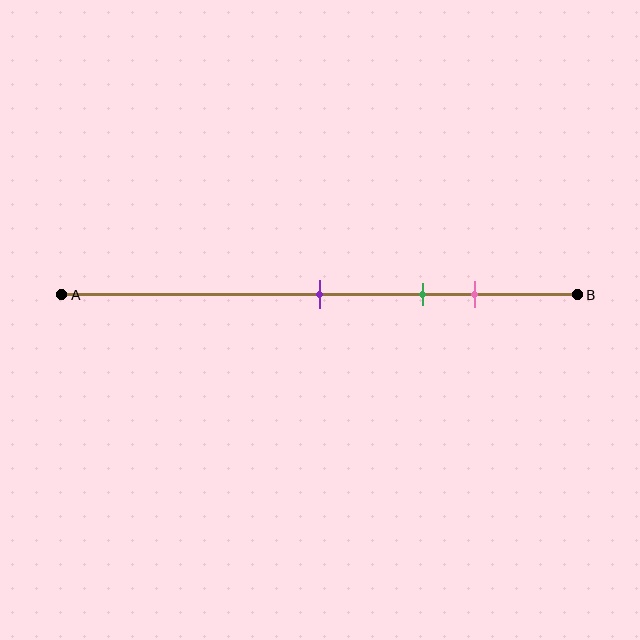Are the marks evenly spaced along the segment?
Yes, the marks are approximately evenly spaced.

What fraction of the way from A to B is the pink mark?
The pink mark is approximately 80% (0.8) of the way from A to B.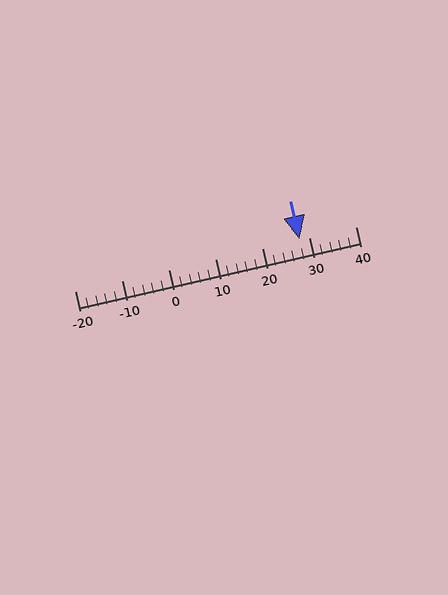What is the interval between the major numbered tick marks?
The major tick marks are spaced 10 units apart.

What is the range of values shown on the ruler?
The ruler shows values from -20 to 40.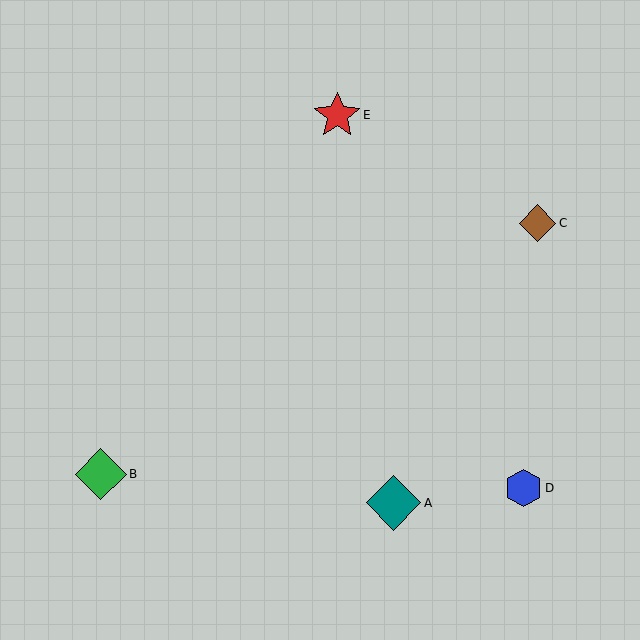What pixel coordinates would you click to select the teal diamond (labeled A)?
Click at (393, 503) to select the teal diamond A.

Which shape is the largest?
The teal diamond (labeled A) is the largest.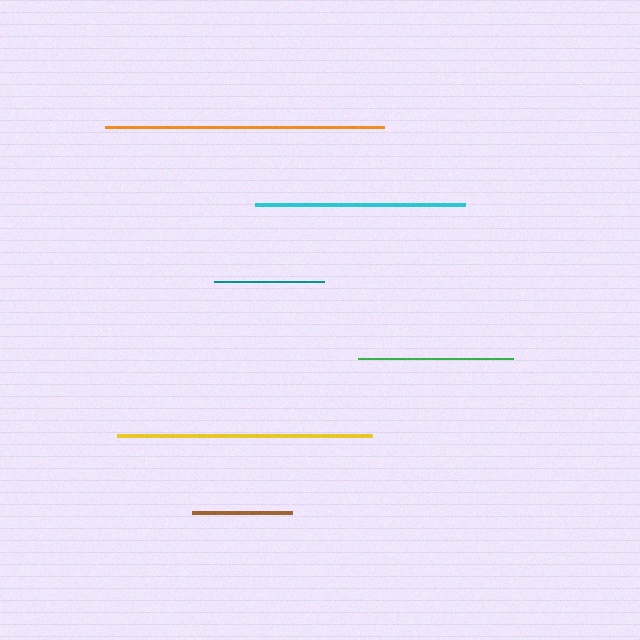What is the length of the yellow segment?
The yellow segment is approximately 255 pixels long.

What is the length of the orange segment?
The orange segment is approximately 279 pixels long.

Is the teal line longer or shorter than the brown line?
The teal line is longer than the brown line.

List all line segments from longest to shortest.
From longest to shortest: orange, yellow, cyan, green, teal, brown.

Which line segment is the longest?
The orange line is the longest at approximately 279 pixels.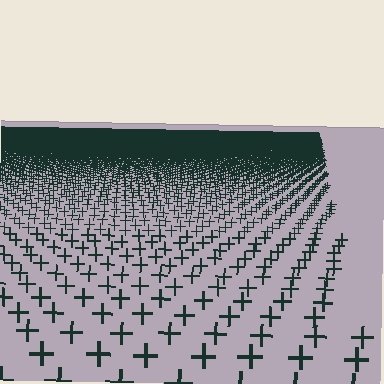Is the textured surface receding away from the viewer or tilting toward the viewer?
The surface is receding away from the viewer. Texture elements get smaller and denser toward the top.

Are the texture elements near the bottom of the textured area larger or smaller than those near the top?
Larger. Near the bottom, elements are closer to the viewer and appear at a bigger on-screen size.